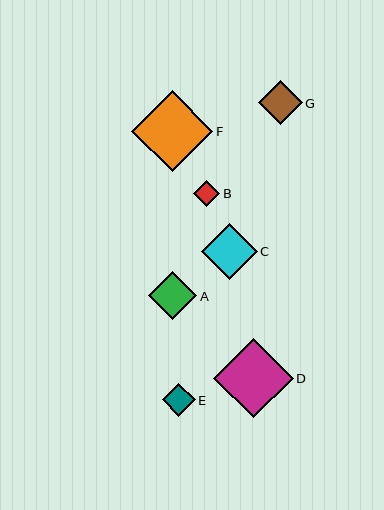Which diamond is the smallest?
Diamond B is the smallest with a size of approximately 26 pixels.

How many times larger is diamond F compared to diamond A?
Diamond F is approximately 1.7 times the size of diamond A.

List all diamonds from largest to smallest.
From largest to smallest: F, D, C, A, G, E, B.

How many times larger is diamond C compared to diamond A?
Diamond C is approximately 1.2 times the size of diamond A.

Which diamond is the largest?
Diamond F is the largest with a size of approximately 81 pixels.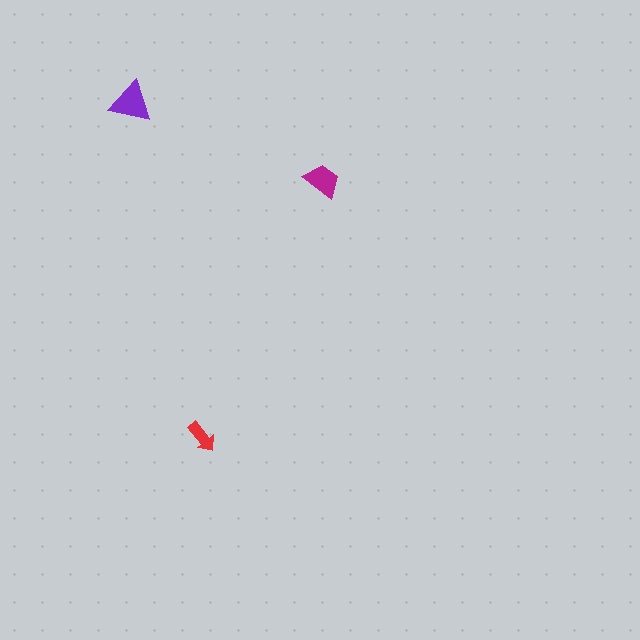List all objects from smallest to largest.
The red arrow, the magenta trapezoid, the purple triangle.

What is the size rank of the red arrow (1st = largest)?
3rd.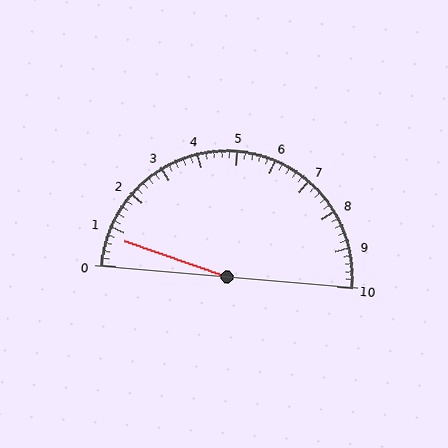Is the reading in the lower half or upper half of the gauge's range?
The reading is in the lower half of the range (0 to 10).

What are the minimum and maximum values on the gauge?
The gauge ranges from 0 to 10.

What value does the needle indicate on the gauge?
The needle indicates approximately 0.8.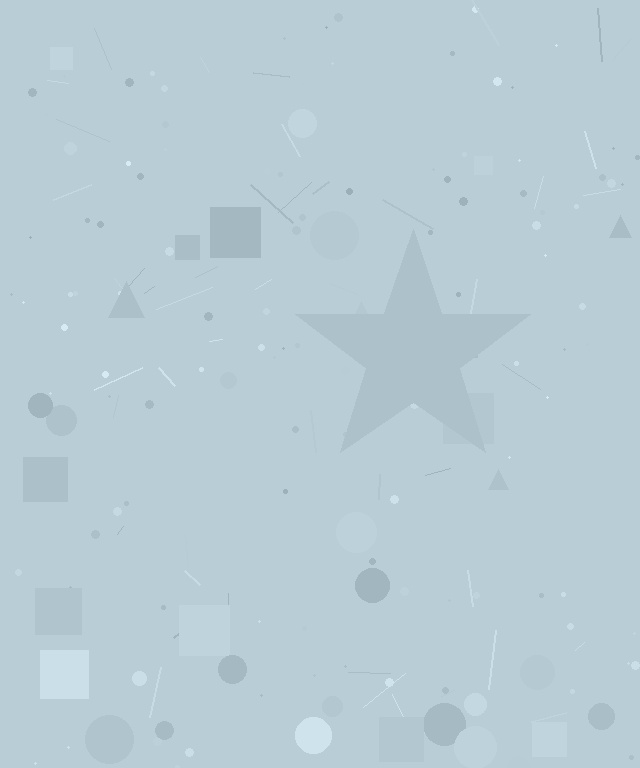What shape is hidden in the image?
A star is hidden in the image.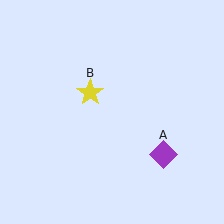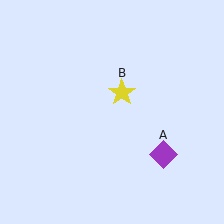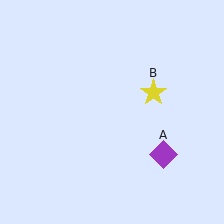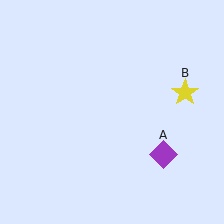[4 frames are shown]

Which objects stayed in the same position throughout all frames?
Purple diamond (object A) remained stationary.